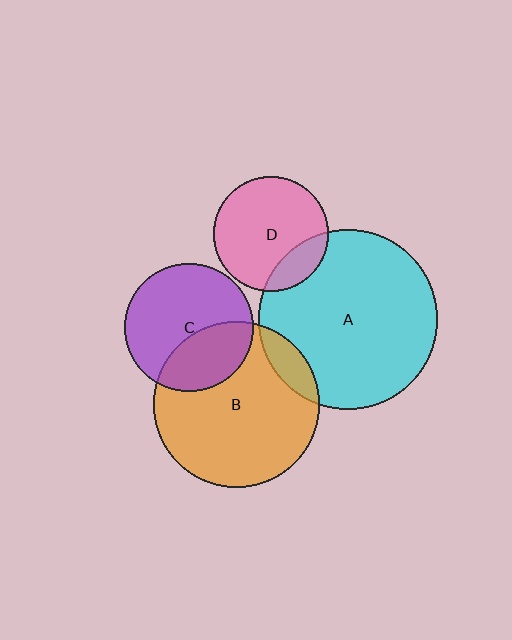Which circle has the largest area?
Circle A (cyan).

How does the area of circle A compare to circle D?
Approximately 2.5 times.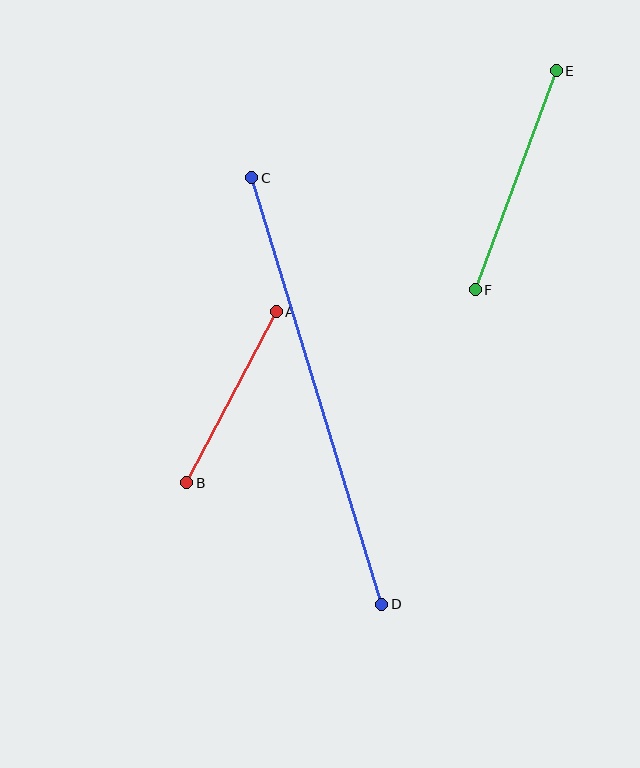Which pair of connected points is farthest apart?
Points C and D are farthest apart.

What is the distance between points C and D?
The distance is approximately 446 pixels.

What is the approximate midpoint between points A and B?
The midpoint is at approximately (232, 397) pixels.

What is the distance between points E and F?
The distance is approximately 233 pixels.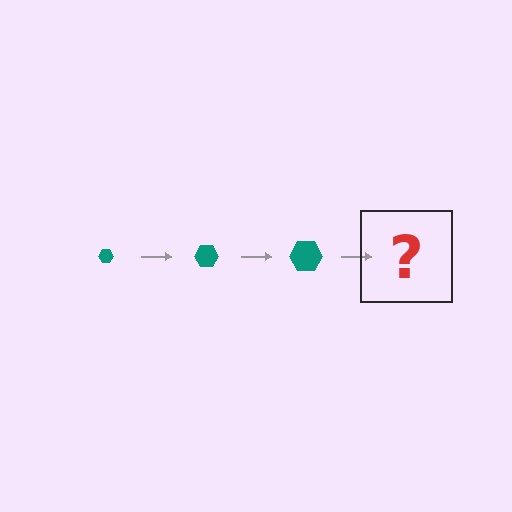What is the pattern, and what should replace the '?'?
The pattern is that the hexagon gets progressively larger each step. The '?' should be a teal hexagon, larger than the previous one.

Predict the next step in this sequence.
The next step is a teal hexagon, larger than the previous one.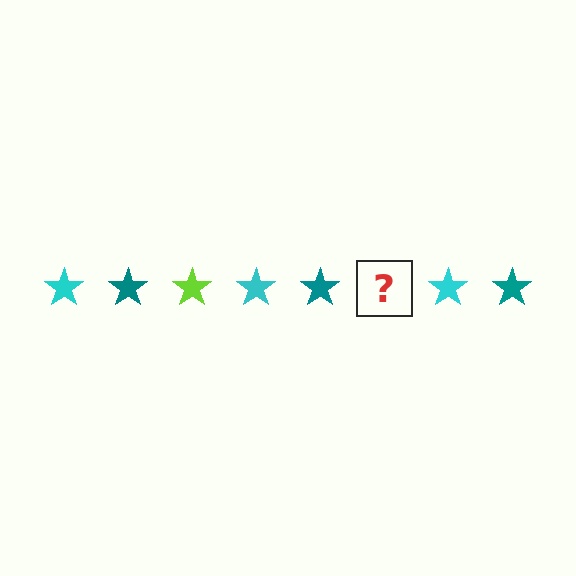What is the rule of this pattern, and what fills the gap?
The rule is that the pattern cycles through cyan, teal, lime stars. The gap should be filled with a lime star.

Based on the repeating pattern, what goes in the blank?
The blank should be a lime star.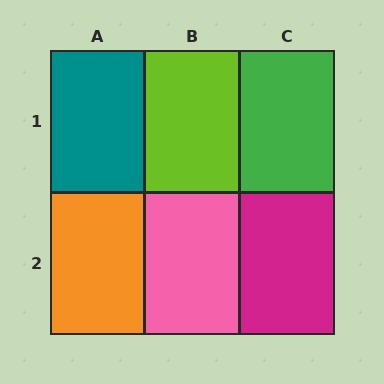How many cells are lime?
1 cell is lime.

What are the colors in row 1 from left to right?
Teal, lime, green.